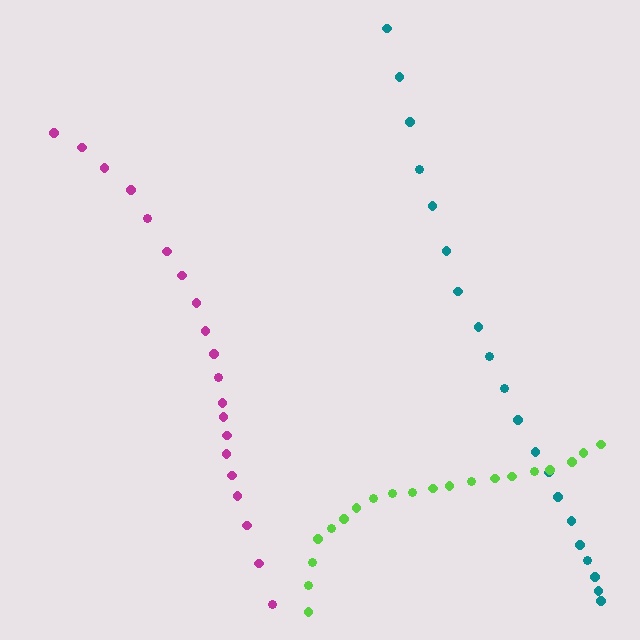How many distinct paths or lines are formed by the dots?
There are 3 distinct paths.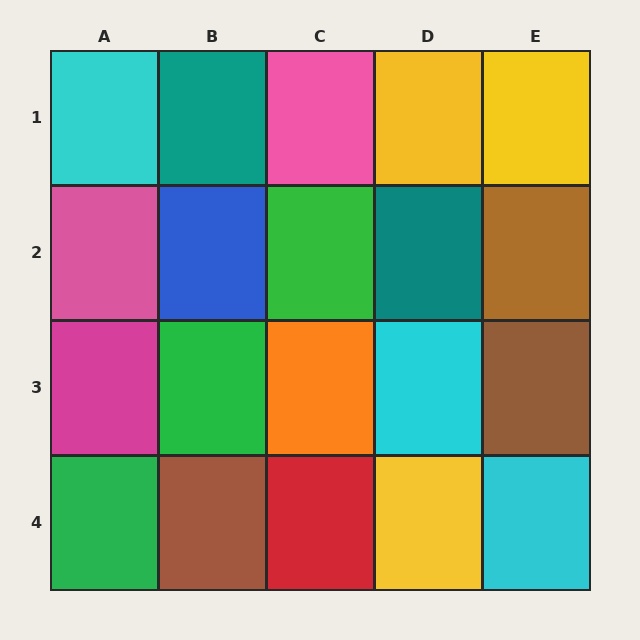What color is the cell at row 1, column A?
Cyan.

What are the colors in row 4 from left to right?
Green, brown, red, yellow, cyan.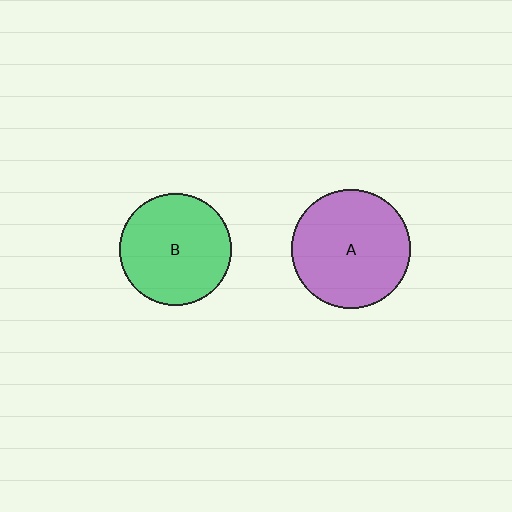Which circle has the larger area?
Circle A (purple).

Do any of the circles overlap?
No, none of the circles overlap.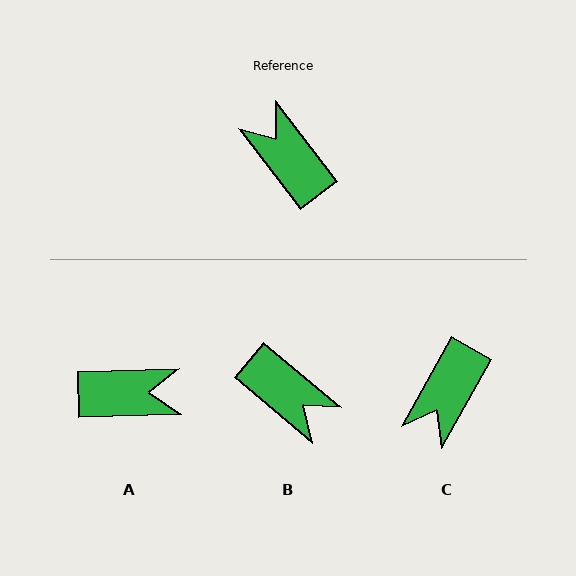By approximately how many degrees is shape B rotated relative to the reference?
Approximately 168 degrees clockwise.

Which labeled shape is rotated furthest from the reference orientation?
B, about 168 degrees away.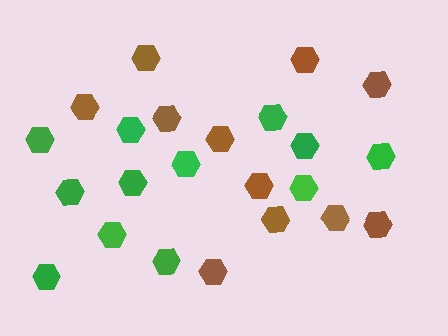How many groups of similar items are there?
There are 2 groups: one group of green hexagons (12) and one group of brown hexagons (11).